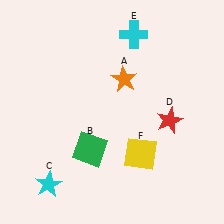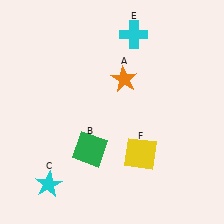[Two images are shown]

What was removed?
The red star (D) was removed in Image 2.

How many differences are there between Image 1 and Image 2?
There is 1 difference between the two images.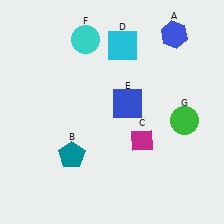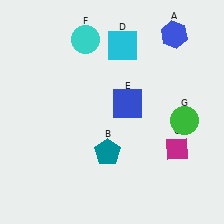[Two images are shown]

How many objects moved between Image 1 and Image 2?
2 objects moved between the two images.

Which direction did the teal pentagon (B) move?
The teal pentagon (B) moved right.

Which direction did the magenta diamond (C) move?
The magenta diamond (C) moved right.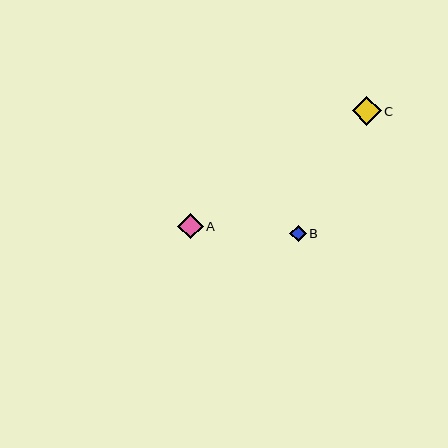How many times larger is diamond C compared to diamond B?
Diamond C is approximately 1.8 times the size of diamond B.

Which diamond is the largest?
Diamond C is the largest with a size of approximately 29 pixels.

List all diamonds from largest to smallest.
From largest to smallest: C, A, B.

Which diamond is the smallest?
Diamond B is the smallest with a size of approximately 16 pixels.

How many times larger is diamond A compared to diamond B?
Diamond A is approximately 1.6 times the size of diamond B.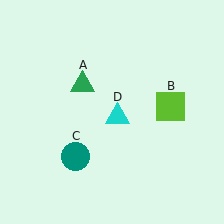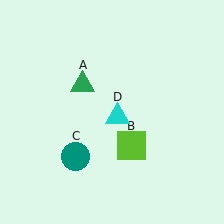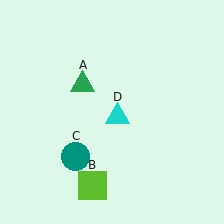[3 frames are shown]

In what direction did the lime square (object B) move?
The lime square (object B) moved down and to the left.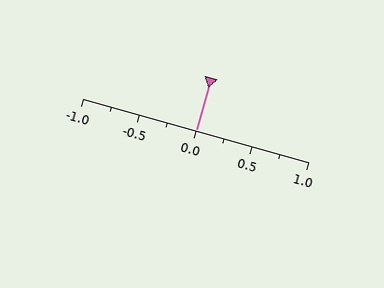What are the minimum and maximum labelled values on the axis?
The axis runs from -1.0 to 1.0.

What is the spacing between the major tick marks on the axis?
The major ticks are spaced 0.5 apart.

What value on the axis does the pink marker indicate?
The marker indicates approximately 0.